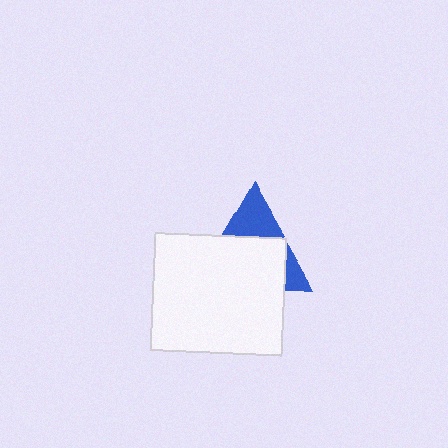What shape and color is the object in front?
The object in front is a white rectangle.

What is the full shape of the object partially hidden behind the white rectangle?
The partially hidden object is a blue triangle.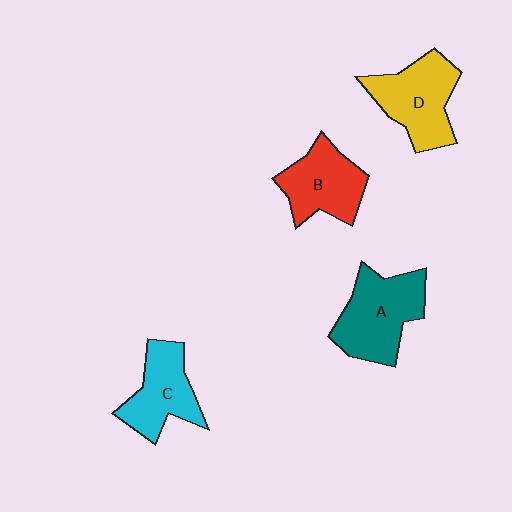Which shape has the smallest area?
Shape C (cyan).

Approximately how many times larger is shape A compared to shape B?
Approximately 1.2 times.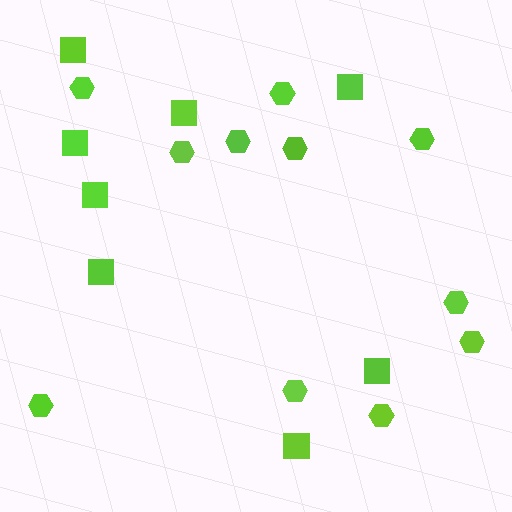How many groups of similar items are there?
There are 2 groups: one group of squares (8) and one group of hexagons (11).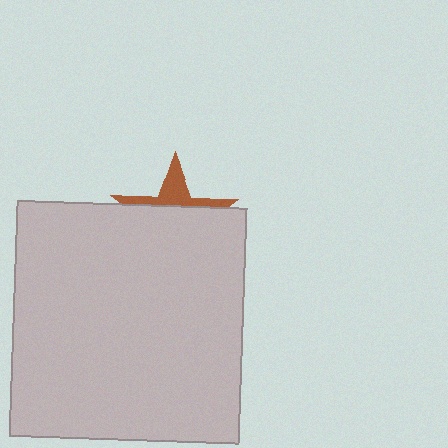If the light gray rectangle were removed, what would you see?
You would see the complete brown star.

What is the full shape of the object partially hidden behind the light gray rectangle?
The partially hidden object is a brown star.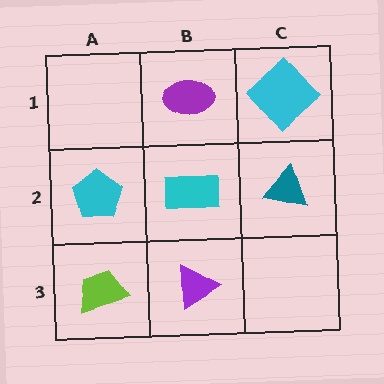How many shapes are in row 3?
2 shapes.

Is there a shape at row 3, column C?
No, that cell is empty.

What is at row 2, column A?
A cyan pentagon.